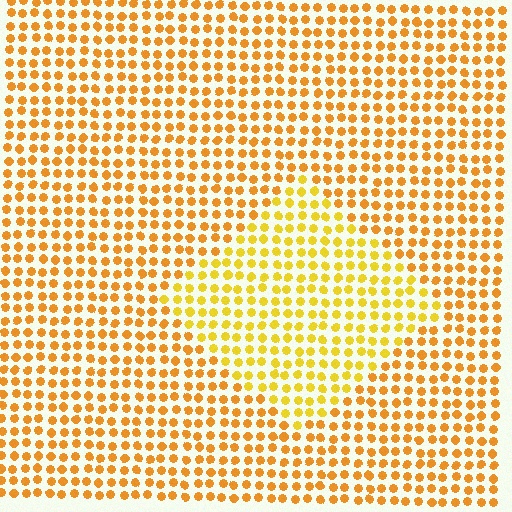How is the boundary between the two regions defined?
The boundary is defined purely by a slight shift in hue (about 21 degrees). Spacing, size, and orientation are identical on both sides.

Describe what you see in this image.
The image is filled with small orange elements in a uniform arrangement. A diamond-shaped region is visible where the elements are tinted to a slightly different hue, forming a subtle color boundary.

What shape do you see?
I see a diamond.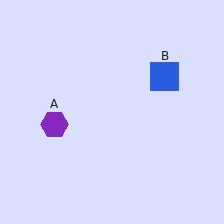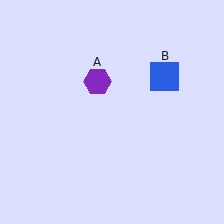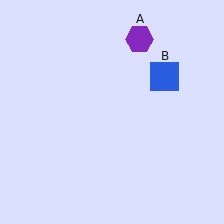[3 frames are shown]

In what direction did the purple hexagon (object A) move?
The purple hexagon (object A) moved up and to the right.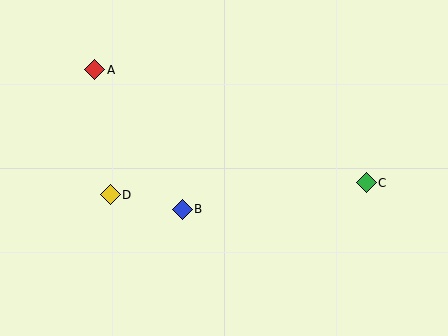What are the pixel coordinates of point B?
Point B is at (182, 209).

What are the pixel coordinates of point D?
Point D is at (110, 195).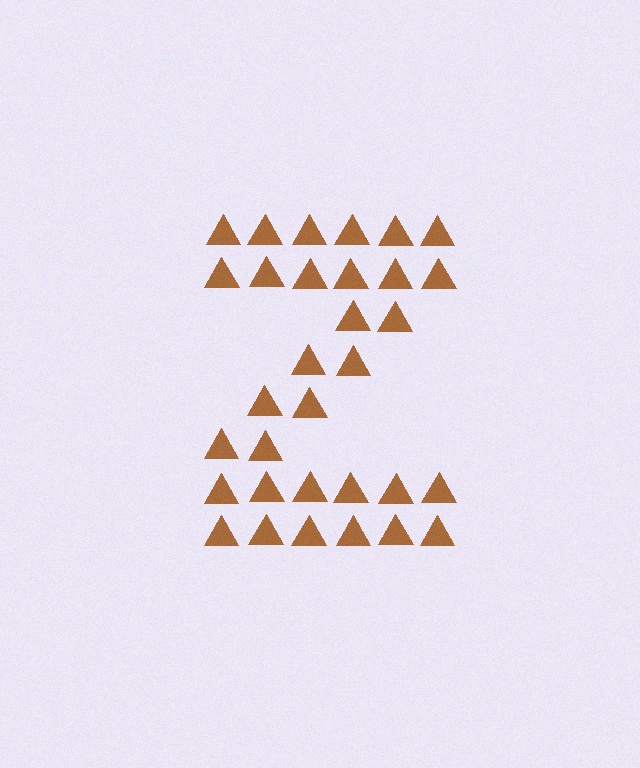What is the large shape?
The large shape is the letter Z.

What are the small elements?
The small elements are triangles.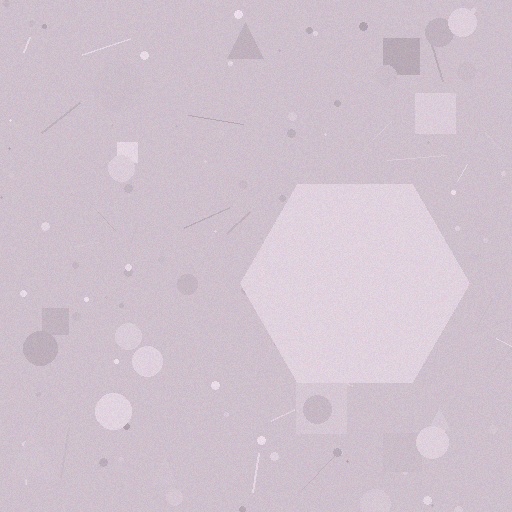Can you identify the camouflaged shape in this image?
The camouflaged shape is a hexagon.